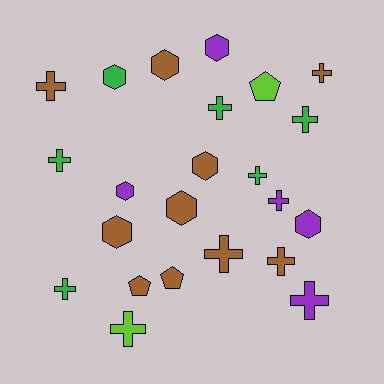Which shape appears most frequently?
Cross, with 12 objects.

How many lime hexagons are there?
There are no lime hexagons.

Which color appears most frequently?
Brown, with 10 objects.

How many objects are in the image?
There are 23 objects.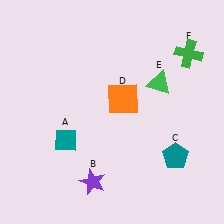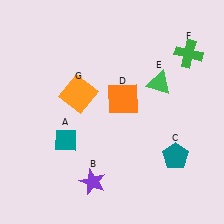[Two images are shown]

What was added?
An orange square (G) was added in Image 2.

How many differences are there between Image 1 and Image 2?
There is 1 difference between the two images.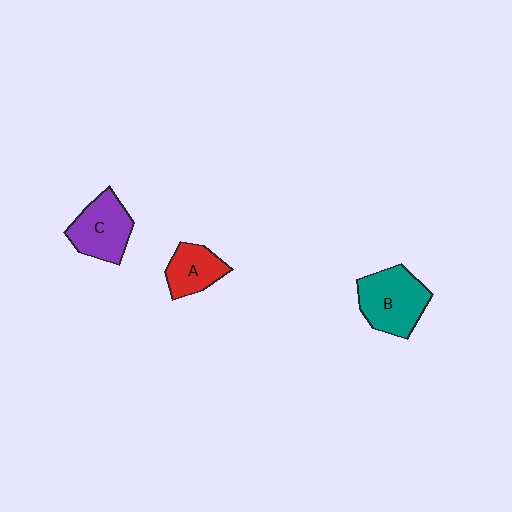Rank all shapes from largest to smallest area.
From largest to smallest: B (teal), C (purple), A (red).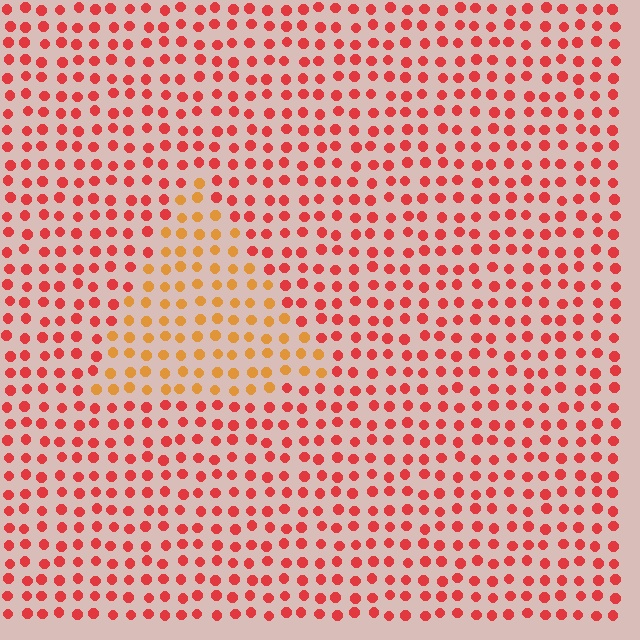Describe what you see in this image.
The image is filled with small red elements in a uniform arrangement. A triangle-shaped region is visible where the elements are tinted to a slightly different hue, forming a subtle color boundary.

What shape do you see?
I see a triangle.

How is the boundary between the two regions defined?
The boundary is defined purely by a slight shift in hue (about 35 degrees). Spacing, size, and orientation are identical on both sides.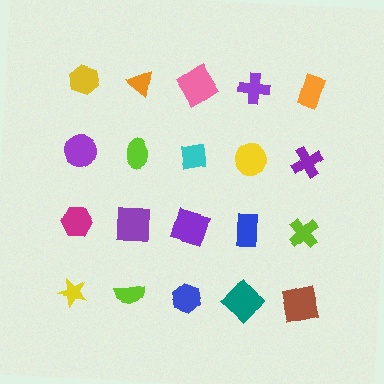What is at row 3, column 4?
A blue rectangle.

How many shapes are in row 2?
5 shapes.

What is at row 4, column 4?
A teal diamond.